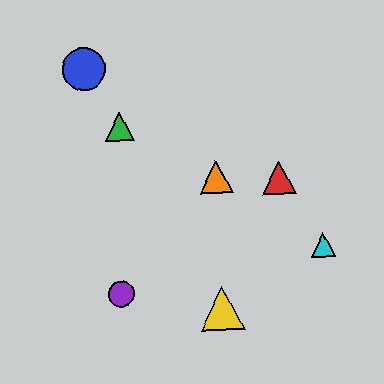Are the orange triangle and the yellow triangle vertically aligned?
Yes, both are at x≈216.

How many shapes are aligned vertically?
2 shapes (the yellow triangle, the orange triangle) are aligned vertically.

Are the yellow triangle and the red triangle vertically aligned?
No, the yellow triangle is at x≈223 and the red triangle is at x≈279.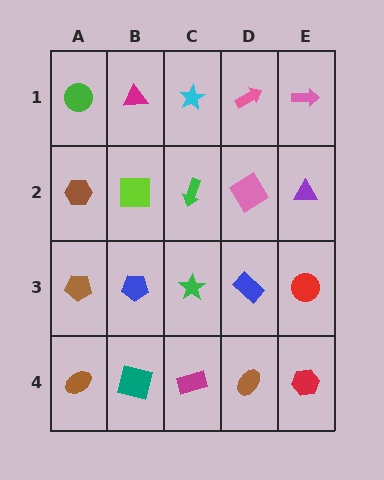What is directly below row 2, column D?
A blue rectangle.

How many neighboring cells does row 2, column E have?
3.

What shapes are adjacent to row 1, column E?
A purple triangle (row 2, column E), a pink arrow (row 1, column D).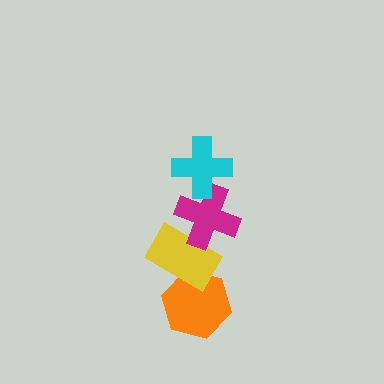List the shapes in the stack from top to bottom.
From top to bottom: the cyan cross, the magenta cross, the yellow rectangle, the orange hexagon.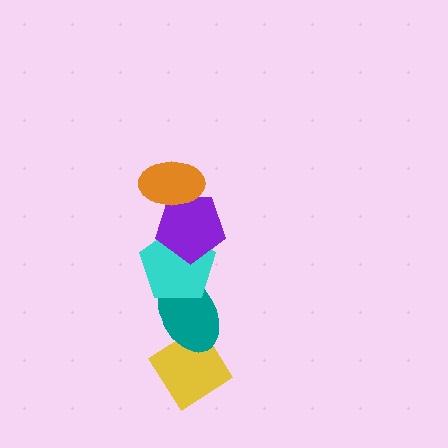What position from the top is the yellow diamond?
The yellow diamond is 5th from the top.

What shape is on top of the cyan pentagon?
The purple pentagon is on top of the cyan pentagon.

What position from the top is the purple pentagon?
The purple pentagon is 2nd from the top.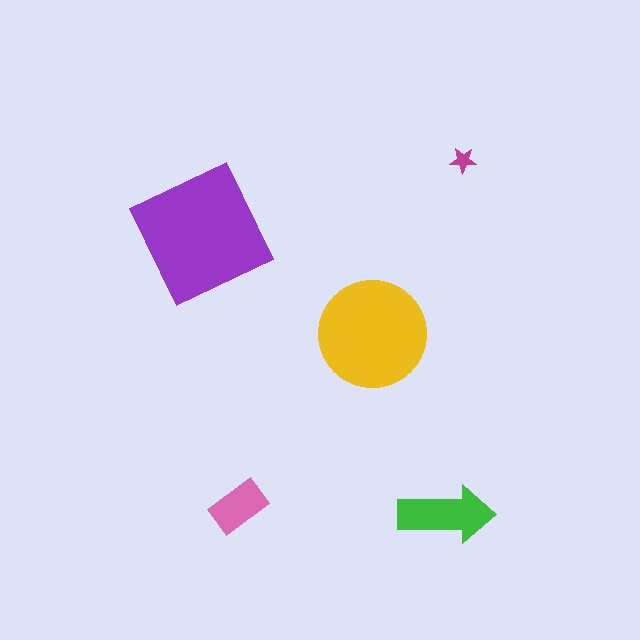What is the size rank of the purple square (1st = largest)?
1st.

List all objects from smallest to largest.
The magenta star, the pink rectangle, the green arrow, the yellow circle, the purple square.